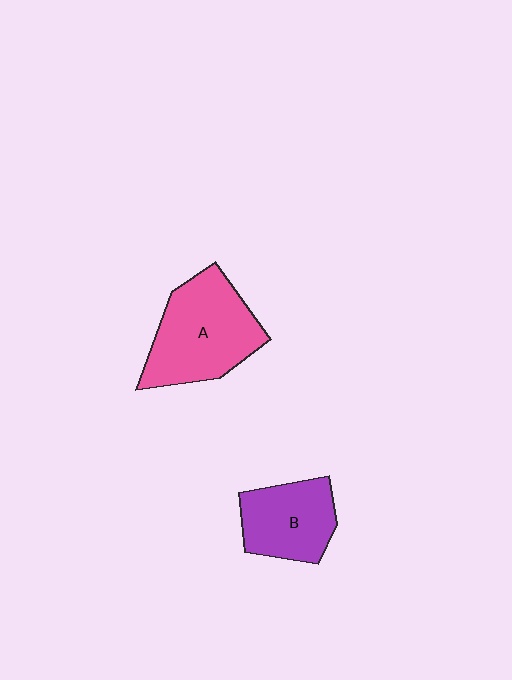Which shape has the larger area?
Shape A (pink).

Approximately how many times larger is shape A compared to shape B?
Approximately 1.4 times.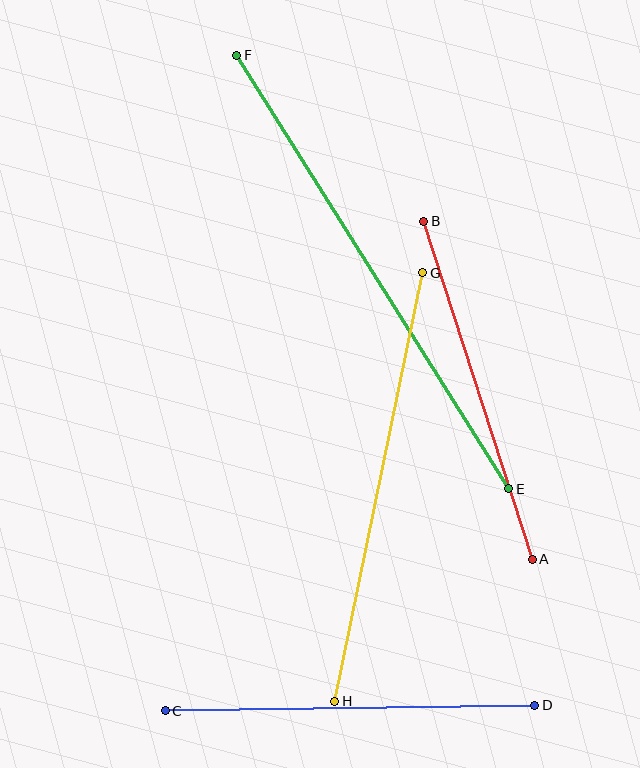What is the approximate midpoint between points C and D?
The midpoint is at approximately (350, 708) pixels.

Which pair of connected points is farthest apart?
Points E and F are farthest apart.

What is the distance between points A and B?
The distance is approximately 355 pixels.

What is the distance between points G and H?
The distance is approximately 437 pixels.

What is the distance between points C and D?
The distance is approximately 369 pixels.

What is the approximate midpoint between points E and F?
The midpoint is at approximately (373, 272) pixels.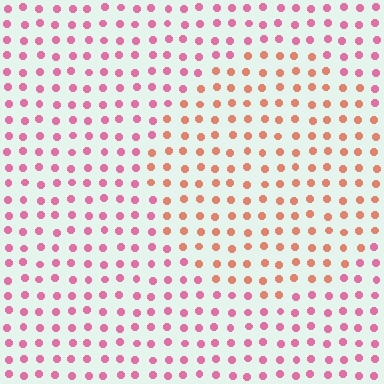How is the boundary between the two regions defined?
The boundary is defined purely by a slight shift in hue (about 39 degrees). Spacing, size, and orientation are identical on both sides.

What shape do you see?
I see a circle.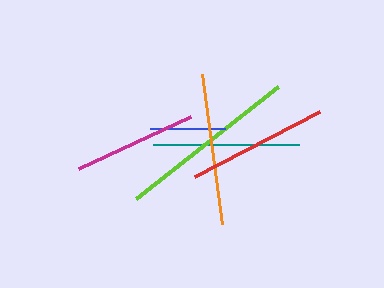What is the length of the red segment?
The red segment is approximately 140 pixels long.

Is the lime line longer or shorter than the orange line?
The lime line is longer than the orange line.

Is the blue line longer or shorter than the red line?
The red line is longer than the blue line.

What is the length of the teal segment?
The teal segment is approximately 146 pixels long.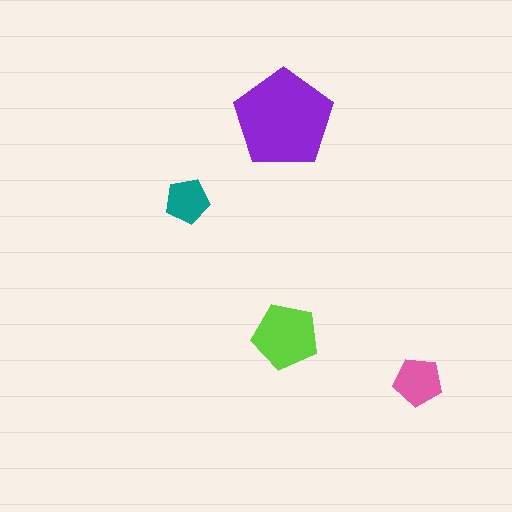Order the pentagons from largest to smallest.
the purple one, the lime one, the pink one, the teal one.